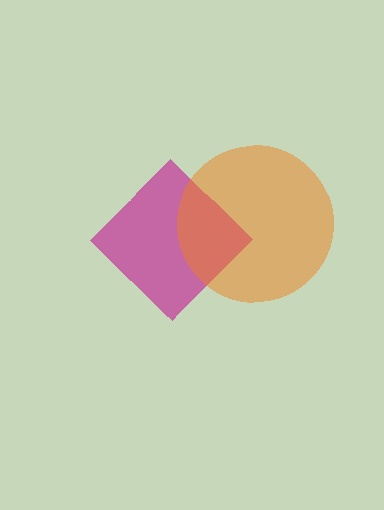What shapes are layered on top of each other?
The layered shapes are: a magenta diamond, an orange circle.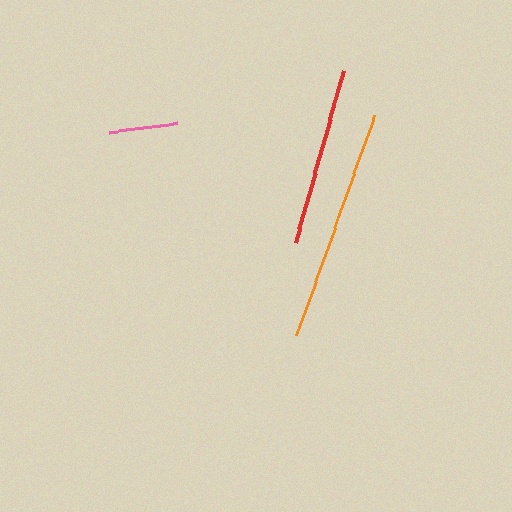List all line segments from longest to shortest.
From longest to shortest: orange, red, pink.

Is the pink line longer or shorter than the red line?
The red line is longer than the pink line.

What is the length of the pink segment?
The pink segment is approximately 68 pixels long.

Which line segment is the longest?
The orange line is the longest at approximately 233 pixels.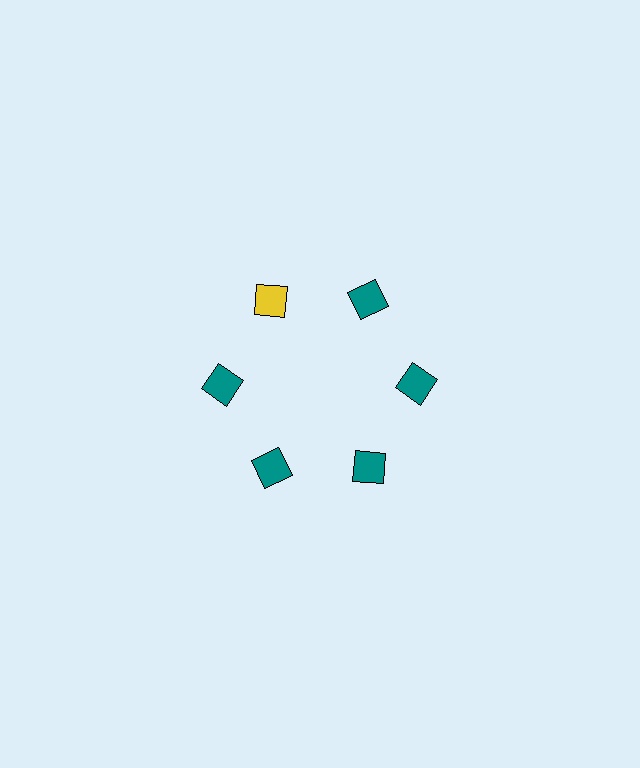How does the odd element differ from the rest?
It has a different color: yellow instead of teal.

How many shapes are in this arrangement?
There are 6 shapes arranged in a ring pattern.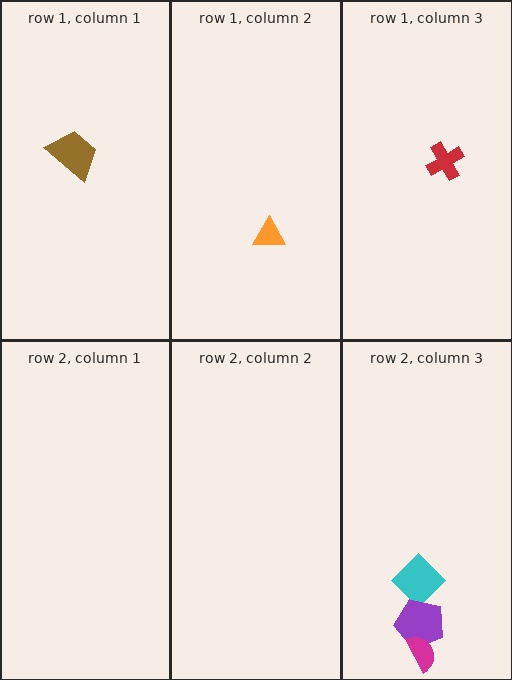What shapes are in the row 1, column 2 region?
The orange triangle.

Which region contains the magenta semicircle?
The row 2, column 3 region.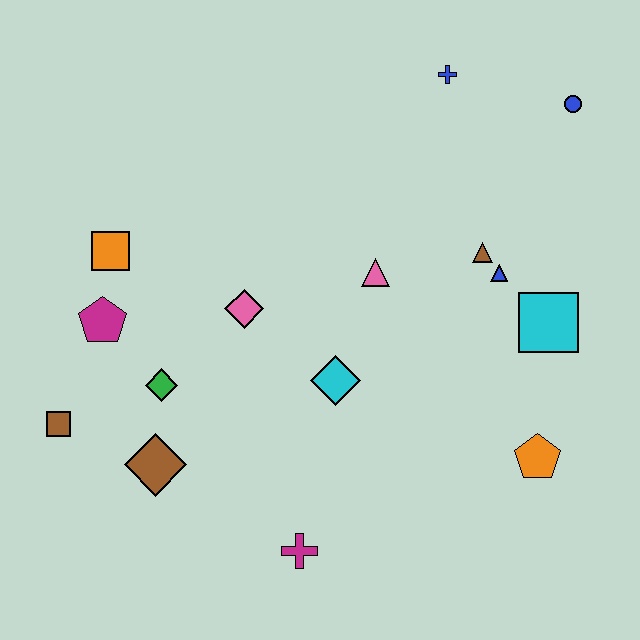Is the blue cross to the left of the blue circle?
Yes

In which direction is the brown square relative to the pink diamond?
The brown square is to the left of the pink diamond.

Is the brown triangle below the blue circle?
Yes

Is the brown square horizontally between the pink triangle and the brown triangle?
No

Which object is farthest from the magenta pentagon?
The blue circle is farthest from the magenta pentagon.